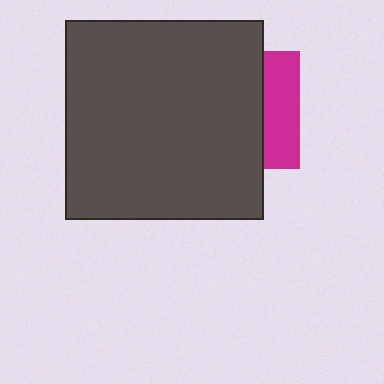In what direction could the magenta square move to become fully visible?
The magenta square could move right. That would shift it out from behind the dark gray square entirely.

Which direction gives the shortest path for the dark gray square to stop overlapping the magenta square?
Moving left gives the shortest separation.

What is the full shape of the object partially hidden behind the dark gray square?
The partially hidden object is a magenta square.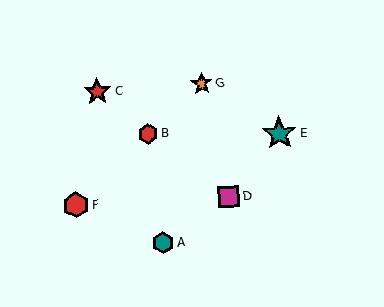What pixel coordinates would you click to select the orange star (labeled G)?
Click at (202, 84) to select the orange star G.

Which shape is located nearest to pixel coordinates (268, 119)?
The teal star (labeled E) at (279, 133) is nearest to that location.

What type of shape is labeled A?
Shape A is a teal hexagon.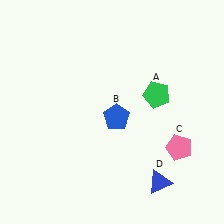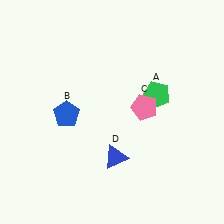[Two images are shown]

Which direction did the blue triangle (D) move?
The blue triangle (D) moved left.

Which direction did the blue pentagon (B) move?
The blue pentagon (B) moved left.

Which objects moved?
The objects that moved are: the blue pentagon (B), the pink pentagon (C), the blue triangle (D).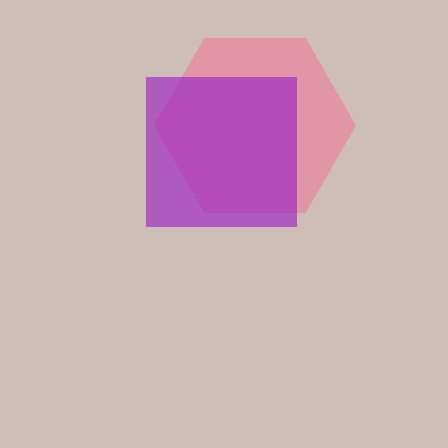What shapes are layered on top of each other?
The layered shapes are: a pink hexagon, a purple square.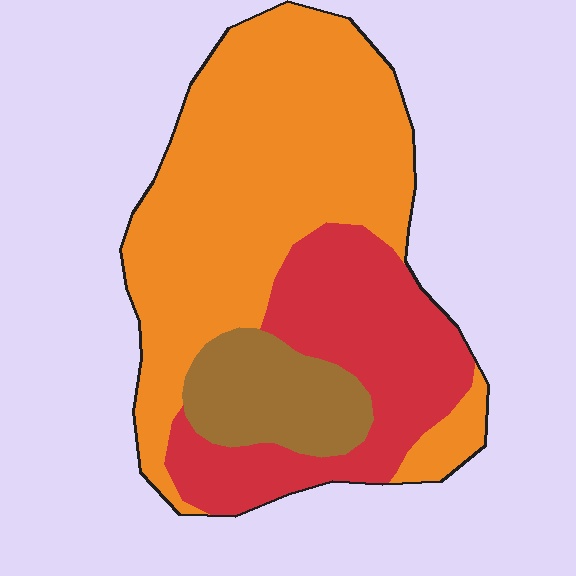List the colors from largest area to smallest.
From largest to smallest: orange, red, brown.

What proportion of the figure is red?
Red covers roughly 30% of the figure.